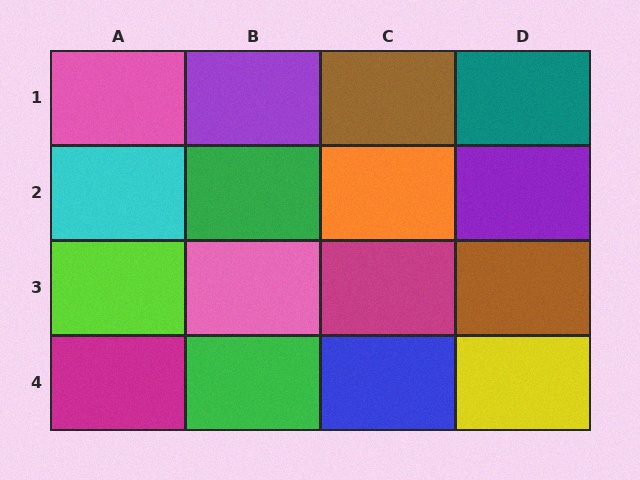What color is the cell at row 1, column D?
Teal.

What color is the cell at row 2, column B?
Green.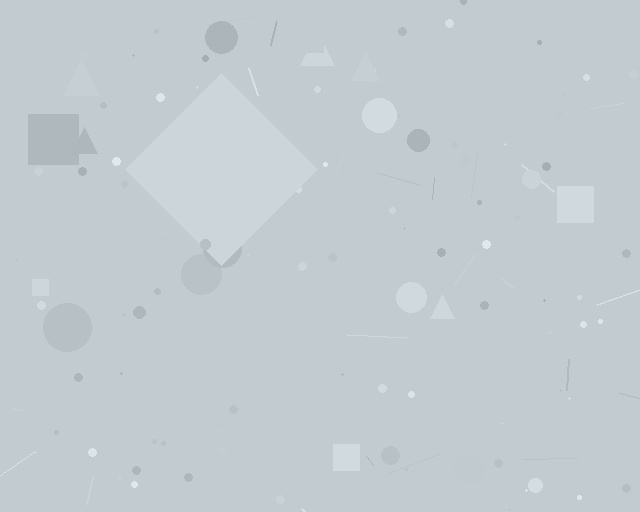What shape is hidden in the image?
A diamond is hidden in the image.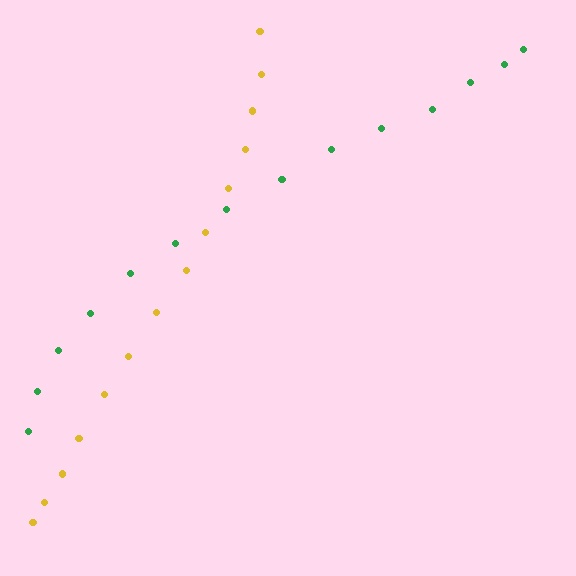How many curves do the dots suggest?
There are 2 distinct paths.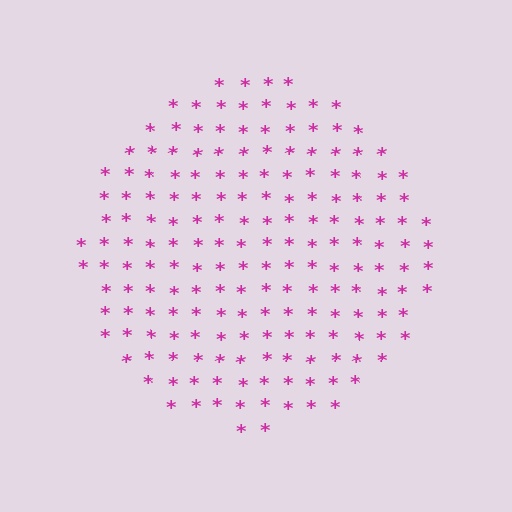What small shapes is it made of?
It is made of small asterisks.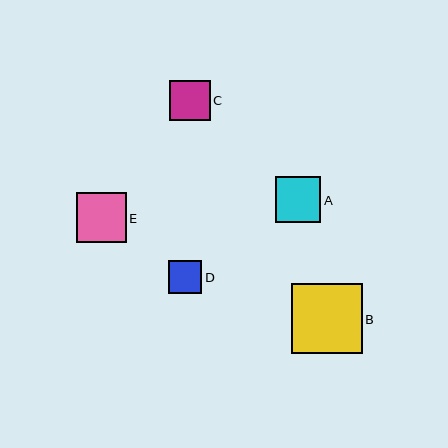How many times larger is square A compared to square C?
Square A is approximately 1.1 times the size of square C.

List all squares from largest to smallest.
From largest to smallest: B, E, A, C, D.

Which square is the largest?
Square B is the largest with a size of approximately 70 pixels.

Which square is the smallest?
Square D is the smallest with a size of approximately 33 pixels.